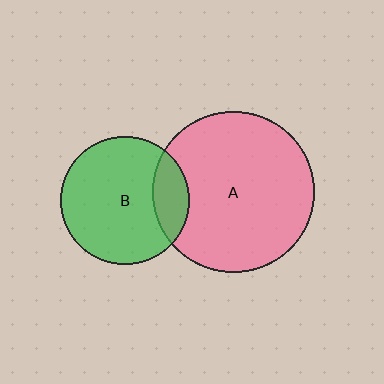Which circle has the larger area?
Circle A (pink).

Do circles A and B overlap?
Yes.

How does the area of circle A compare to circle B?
Approximately 1.6 times.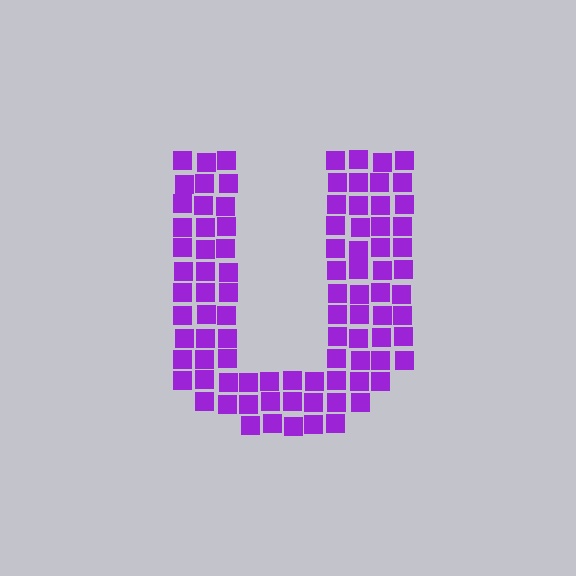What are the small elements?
The small elements are squares.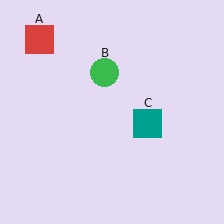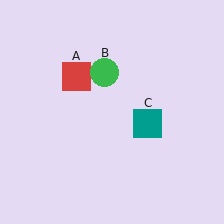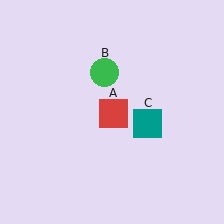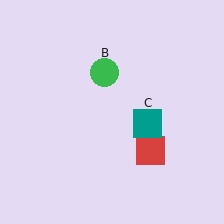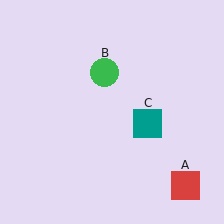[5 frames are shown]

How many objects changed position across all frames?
1 object changed position: red square (object A).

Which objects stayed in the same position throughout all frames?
Green circle (object B) and teal square (object C) remained stationary.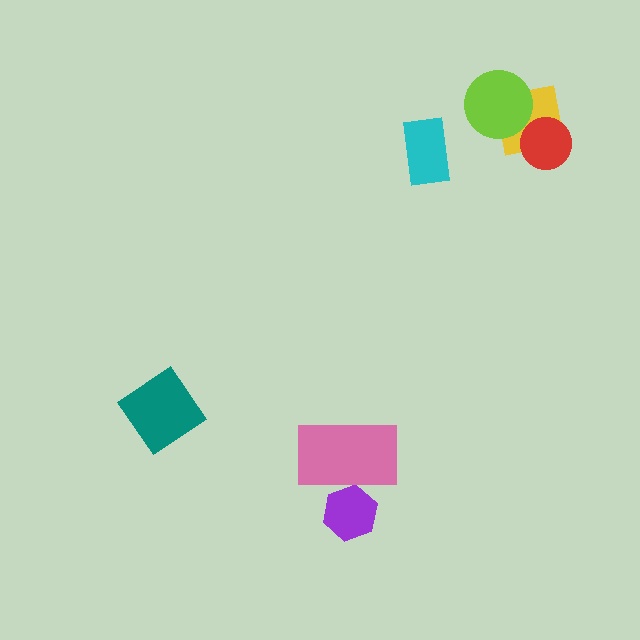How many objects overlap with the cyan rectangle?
0 objects overlap with the cyan rectangle.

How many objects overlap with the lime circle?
1 object overlaps with the lime circle.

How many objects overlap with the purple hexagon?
1 object overlaps with the purple hexagon.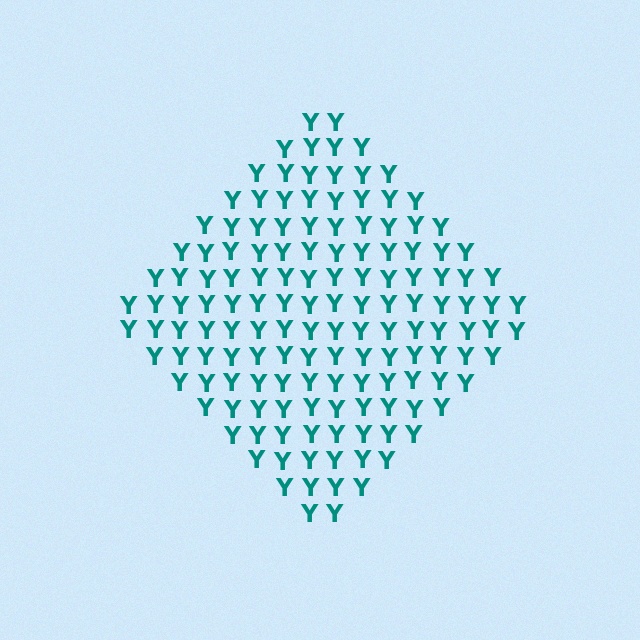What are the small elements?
The small elements are letter Y's.